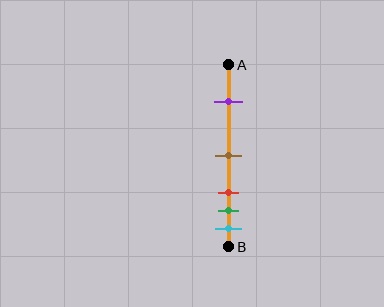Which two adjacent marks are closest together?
The green and cyan marks are the closest adjacent pair.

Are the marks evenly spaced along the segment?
No, the marks are not evenly spaced.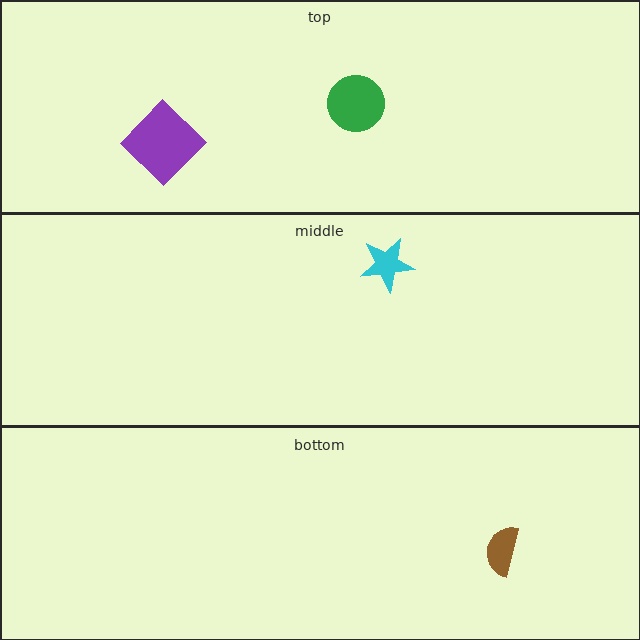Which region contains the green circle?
The top region.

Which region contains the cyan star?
The middle region.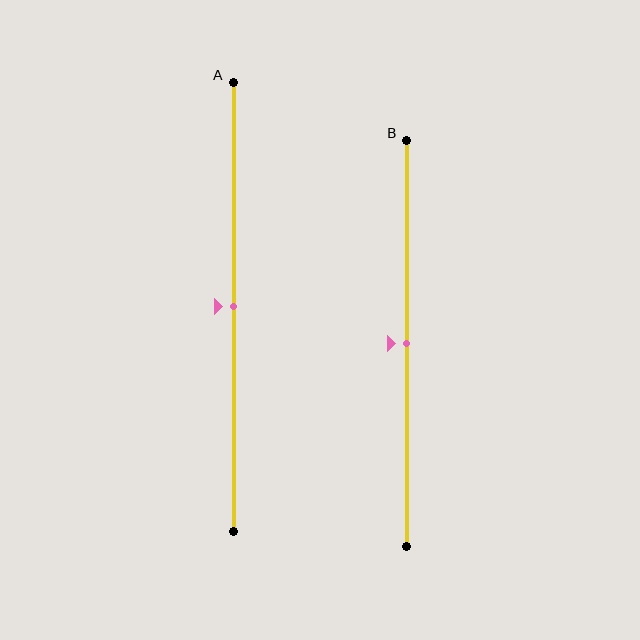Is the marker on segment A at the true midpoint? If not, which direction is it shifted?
Yes, the marker on segment A is at the true midpoint.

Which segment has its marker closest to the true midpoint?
Segment A has its marker closest to the true midpoint.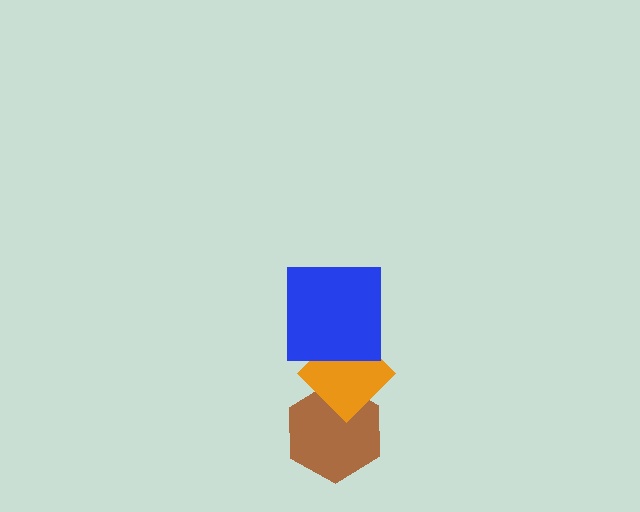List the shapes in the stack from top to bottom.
From top to bottom: the blue square, the orange diamond, the brown hexagon.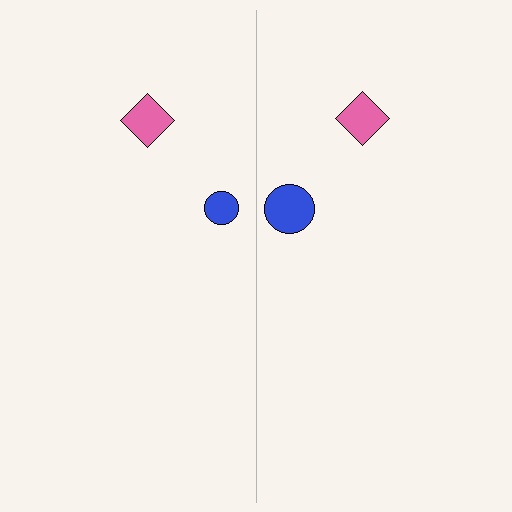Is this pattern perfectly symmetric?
No, the pattern is not perfectly symmetric. The blue circle on the right side has a different size than its mirror counterpart.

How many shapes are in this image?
There are 4 shapes in this image.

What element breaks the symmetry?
The blue circle on the right side has a different size than its mirror counterpart.